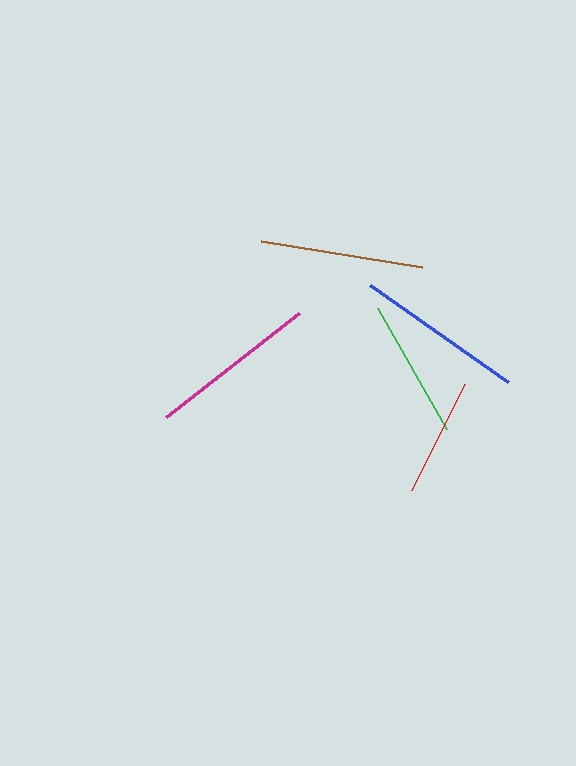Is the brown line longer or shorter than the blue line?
The blue line is longer than the brown line.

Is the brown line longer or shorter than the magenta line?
The magenta line is longer than the brown line.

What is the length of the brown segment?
The brown segment is approximately 163 pixels long.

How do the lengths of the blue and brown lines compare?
The blue and brown lines are approximately the same length.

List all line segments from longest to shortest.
From longest to shortest: magenta, blue, brown, green, red.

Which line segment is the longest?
The magenta line is the longest at approximately 169 pixels.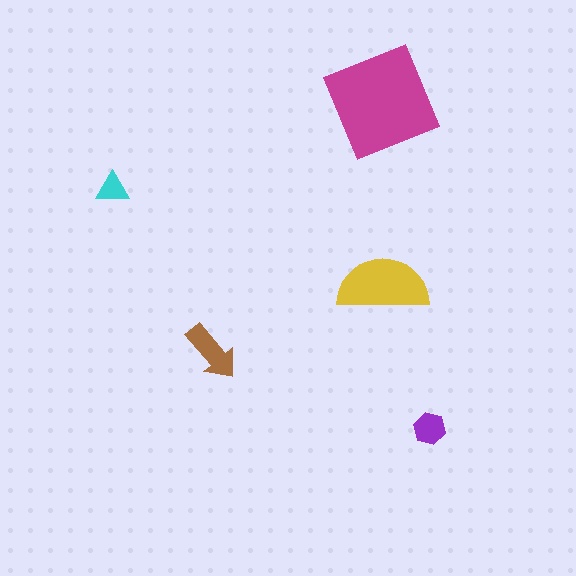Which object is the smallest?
The cyan triangle.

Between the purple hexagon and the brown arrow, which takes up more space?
The brown arrow.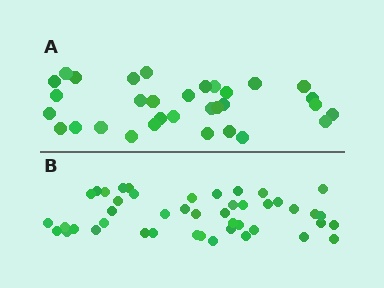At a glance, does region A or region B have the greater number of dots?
Region B (the bottom region) has more dots.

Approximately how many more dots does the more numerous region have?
Region B has approximately 15 more dots than region A.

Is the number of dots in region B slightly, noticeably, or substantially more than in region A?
Region B has noticeably more, but not dramatically so. The ratio is roughly 1.4 to 1.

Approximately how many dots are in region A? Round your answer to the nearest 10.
About 30 dots. (The exact count is 32, which rounds to 30.)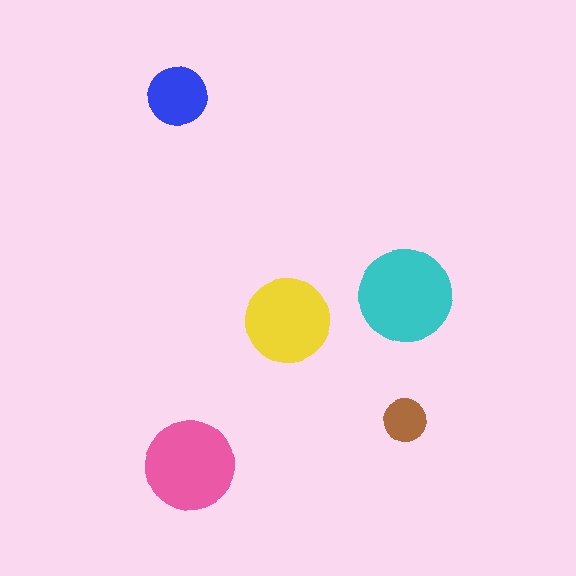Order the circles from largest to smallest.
the cyan one, the pink one, the yellow one, the blue one, the brown one.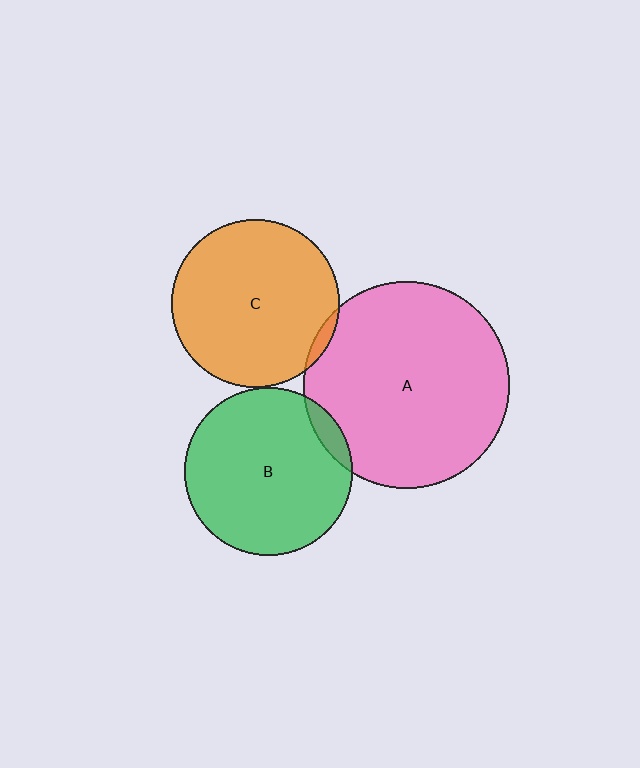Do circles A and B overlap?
Yes.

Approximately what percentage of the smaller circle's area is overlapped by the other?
Approximately 5%.